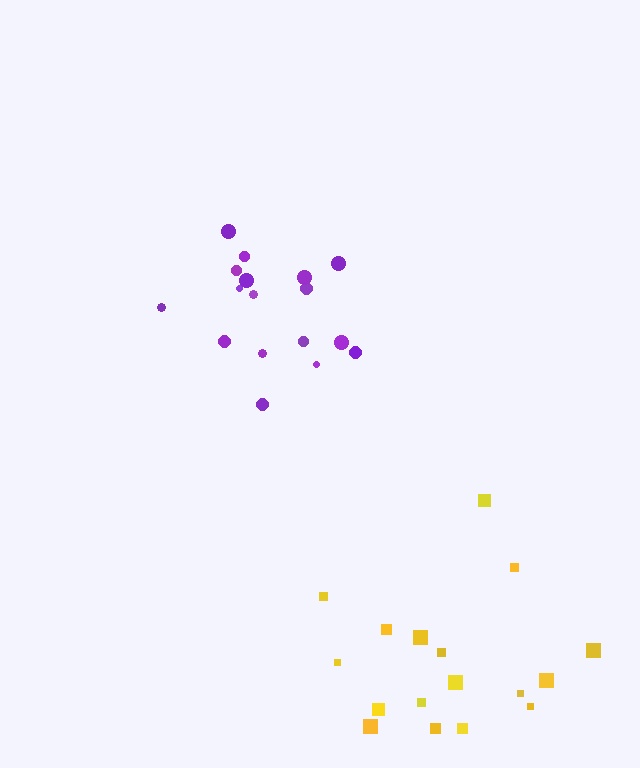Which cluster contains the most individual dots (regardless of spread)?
Purple (17).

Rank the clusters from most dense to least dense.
purple, yellow.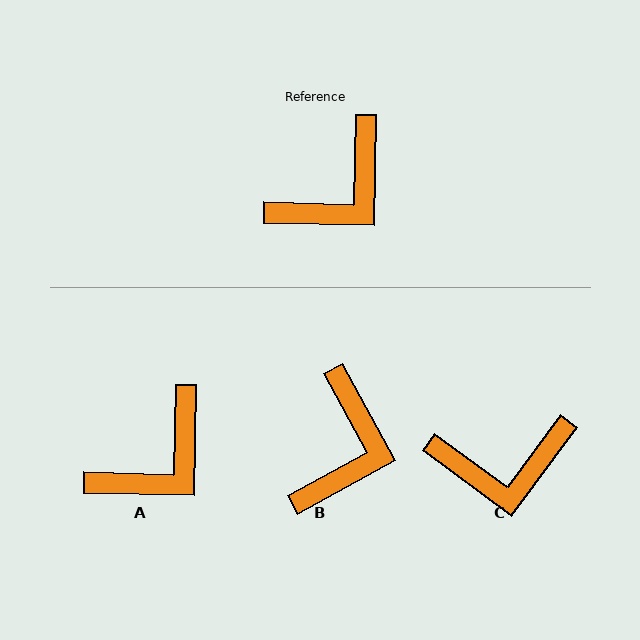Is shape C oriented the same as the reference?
No, it is off by about 35 degrees.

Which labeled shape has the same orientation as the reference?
A.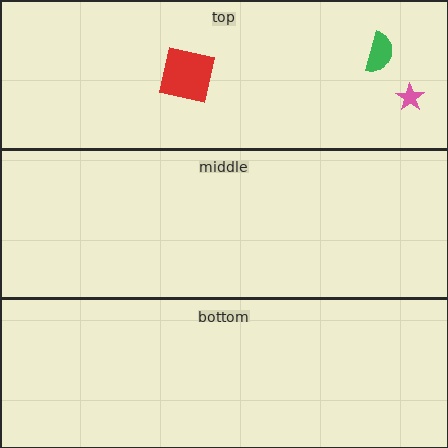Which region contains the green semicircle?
The top region.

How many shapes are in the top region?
3.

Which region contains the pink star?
The top region.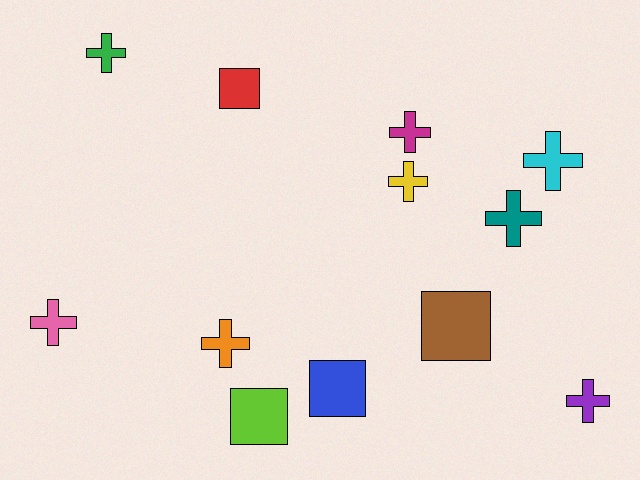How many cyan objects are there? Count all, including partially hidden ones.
There is 1 cyan object.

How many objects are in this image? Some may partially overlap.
There are 12 objects.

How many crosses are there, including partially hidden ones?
There are 8 crosses.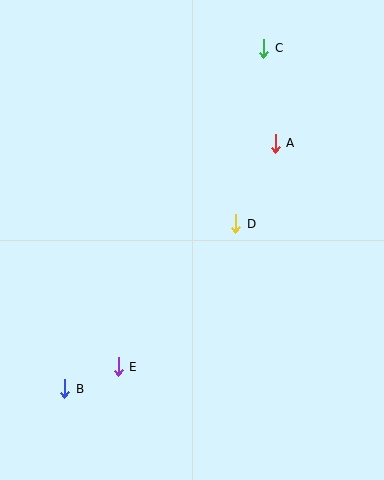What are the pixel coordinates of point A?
Point A is at (275, 143).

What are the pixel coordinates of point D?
Point D is at (236, 224).